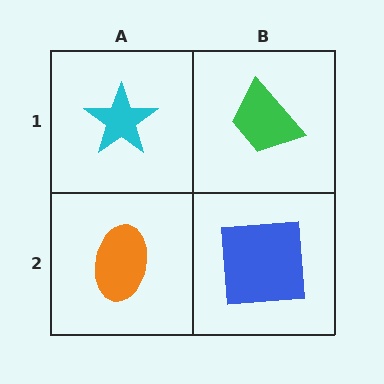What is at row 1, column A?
A cyan star.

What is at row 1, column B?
A green trapezoid.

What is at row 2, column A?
An orange ellipse.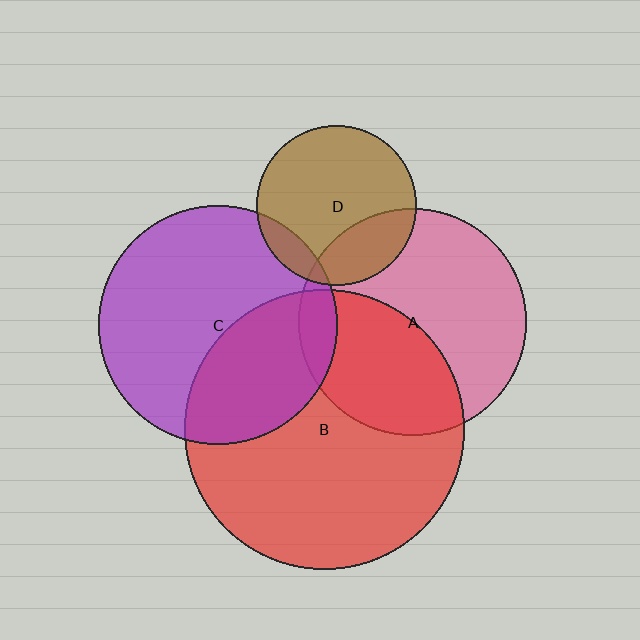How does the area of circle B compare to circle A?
Approximately 1.5 times.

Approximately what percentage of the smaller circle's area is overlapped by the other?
Approximately 35%.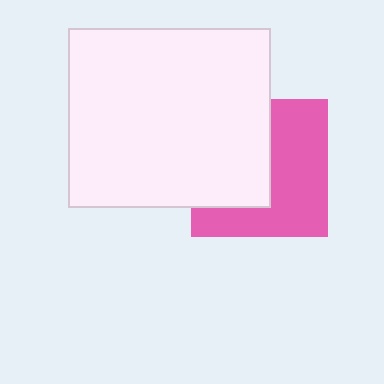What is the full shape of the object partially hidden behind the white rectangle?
The partially hidden object is a pink square.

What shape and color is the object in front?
The object in front is a white rectangle.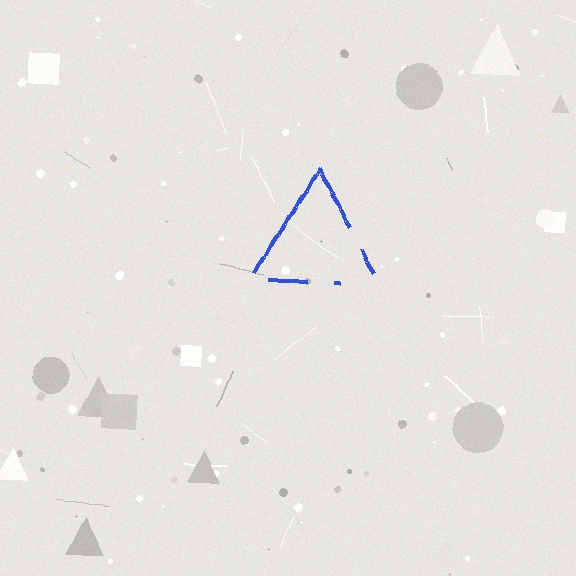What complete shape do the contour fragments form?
The contour fragments form a triangle.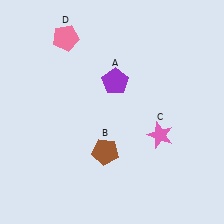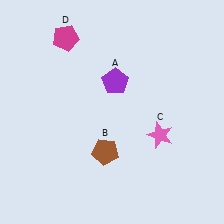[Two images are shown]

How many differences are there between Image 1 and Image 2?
There is 1 difference between the two images.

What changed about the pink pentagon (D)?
In Image 1, D is pink. In Image 2, it changed to magenta.